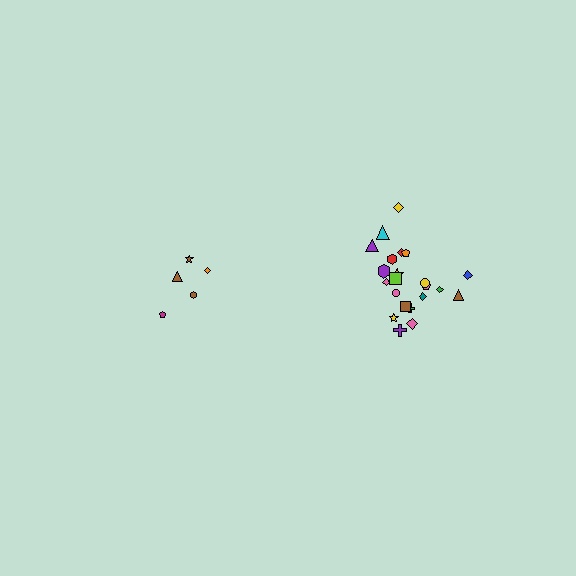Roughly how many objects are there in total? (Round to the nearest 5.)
Roughly 25 objects in total.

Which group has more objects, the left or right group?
The right group.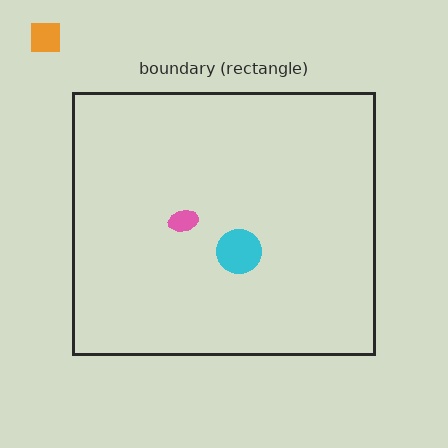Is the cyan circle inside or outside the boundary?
Inside.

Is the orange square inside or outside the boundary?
Outside.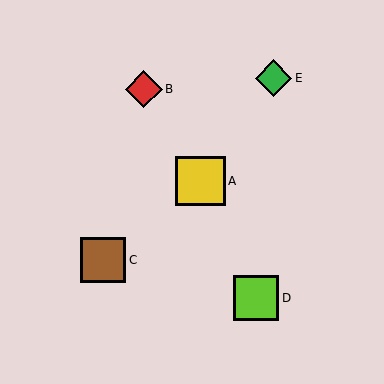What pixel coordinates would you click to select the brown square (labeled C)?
Click at (103, 260) to select the brown square C.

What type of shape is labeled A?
Shape A is a yellow square.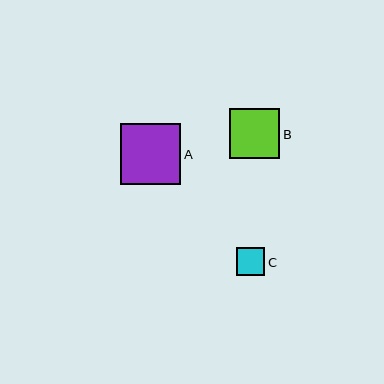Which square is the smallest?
Square C is the smallest with a size of approximately 28 pixels.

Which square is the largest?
Square A is the largest with a size of approximately 60 pixels.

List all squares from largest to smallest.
From largest to smallest: A, B, C.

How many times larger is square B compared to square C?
Square B is approximately 1.8 times the size of square C.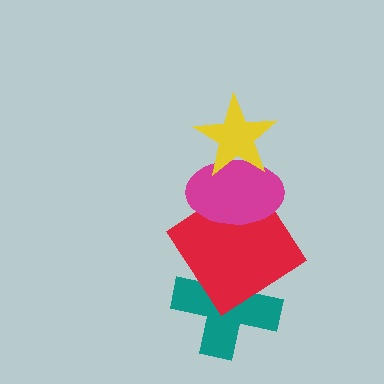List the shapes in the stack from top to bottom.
From top to bottom: the yellow star, the magenta ellipse, the red diamond, the teal cross.